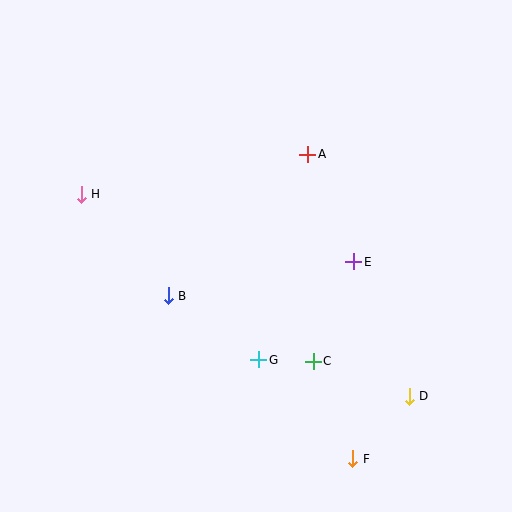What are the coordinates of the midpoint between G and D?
The midpoint between G and D is at (334, 378).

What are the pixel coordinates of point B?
Point B is at (168, 296).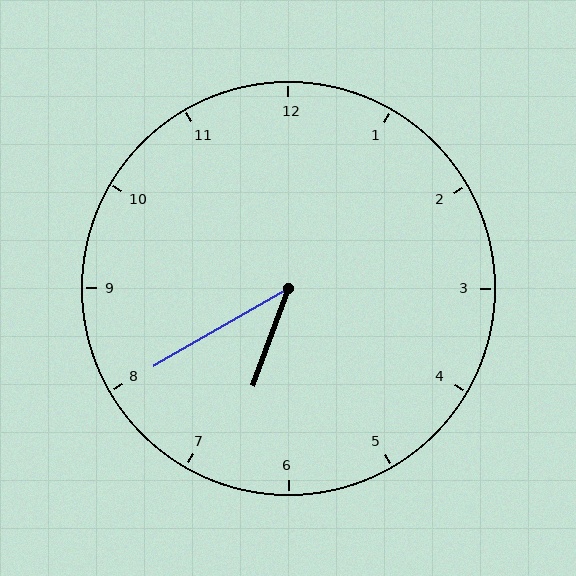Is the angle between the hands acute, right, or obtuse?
It is acute.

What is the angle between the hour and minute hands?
Approximately 40 degrees.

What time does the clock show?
6:40.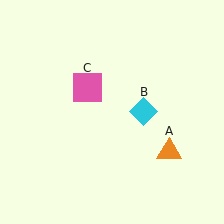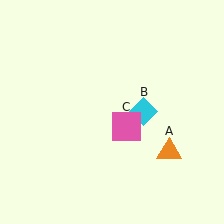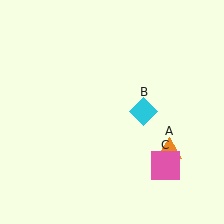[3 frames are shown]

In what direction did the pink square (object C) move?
The pink square (object C) moved down and to the right.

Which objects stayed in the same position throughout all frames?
Orange triangle (object A) and cyan diamond (object B) remained stationary.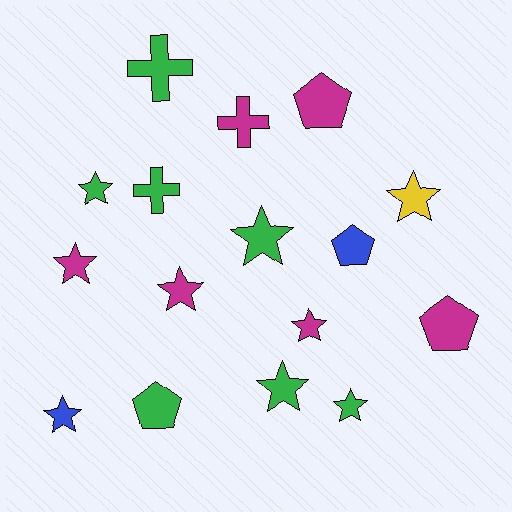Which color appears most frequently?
Green, with 7 objects.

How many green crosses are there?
There are 2 green crosses.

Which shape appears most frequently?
Star, with 9 objects.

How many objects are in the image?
There are 16 objects.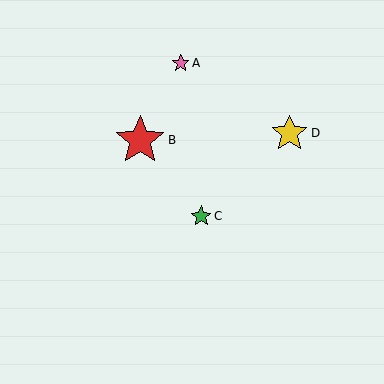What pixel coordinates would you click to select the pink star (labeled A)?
Click at (181, 63) to select the pink star A.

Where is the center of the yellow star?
The center of the yellow star is at (289, 133).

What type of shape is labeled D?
Shape D is a yellow star.